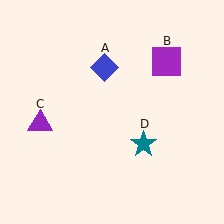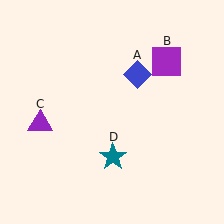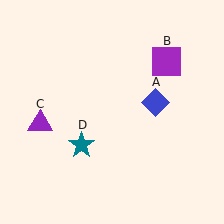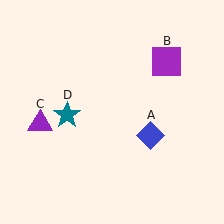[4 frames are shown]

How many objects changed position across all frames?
2 objects changed position: blue diamond (object A), teal star (object D).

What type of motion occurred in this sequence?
The blue diamond (object A), teal star (object D) rotated clockwise around the center of the scene.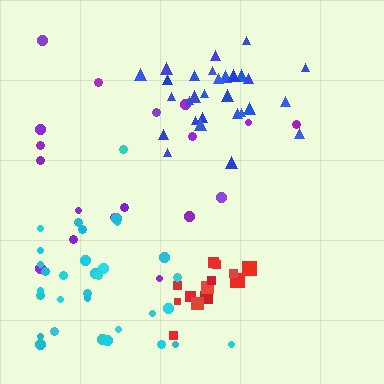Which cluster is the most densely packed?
Red.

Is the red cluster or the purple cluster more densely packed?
Red.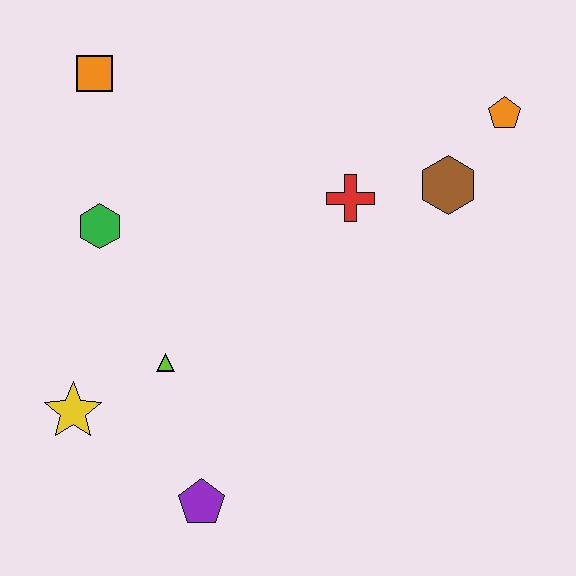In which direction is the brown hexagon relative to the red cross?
The brown hexagon is to the right of the red cross.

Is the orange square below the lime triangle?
No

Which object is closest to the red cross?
The brown hexagon is closest to the red cross.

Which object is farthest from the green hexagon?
The orange pentagon is farthest from the green hexagon.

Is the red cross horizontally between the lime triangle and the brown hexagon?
Yes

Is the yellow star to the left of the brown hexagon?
Yes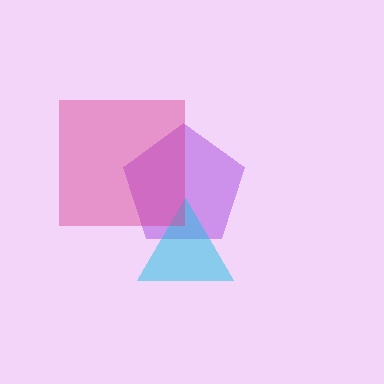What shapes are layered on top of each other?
The layered shapes are: a purple pentagon, a cyan triangle, a magenta square.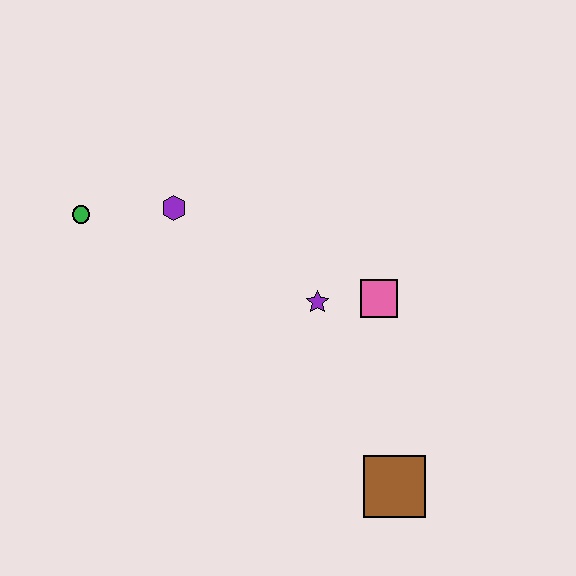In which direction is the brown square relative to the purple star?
The brown square is below the purple star.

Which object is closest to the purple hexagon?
The green circle is closest to the purple hexagon.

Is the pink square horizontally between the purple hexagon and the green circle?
No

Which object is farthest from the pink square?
The green circle is farthest from the pink square.